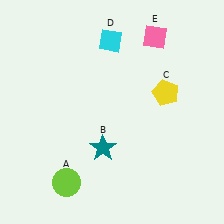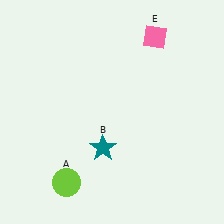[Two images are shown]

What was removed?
The cyan diamond (D), the yellow pentagon (C) were removed in Image 2.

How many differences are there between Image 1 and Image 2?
There are 2 differences between the two images.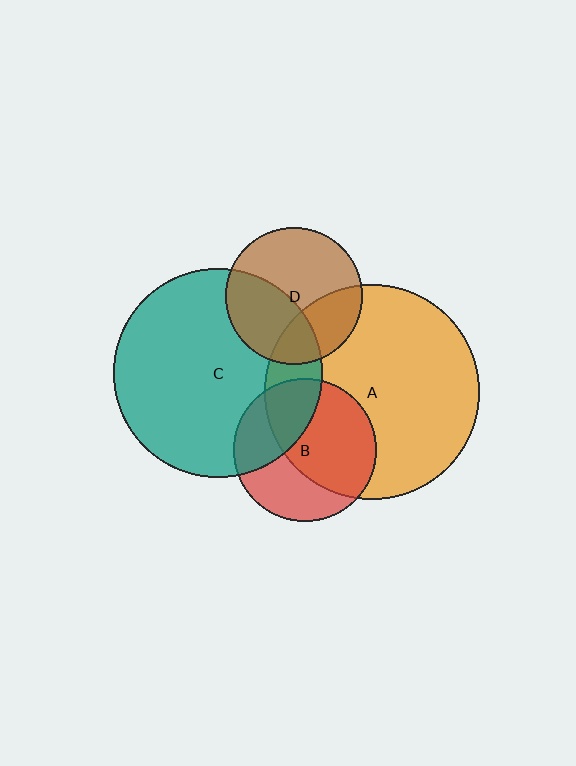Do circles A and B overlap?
Yes.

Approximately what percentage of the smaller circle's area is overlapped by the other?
Approximately 60%.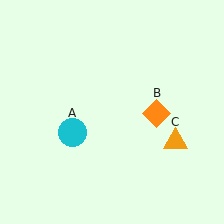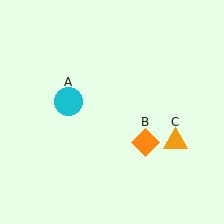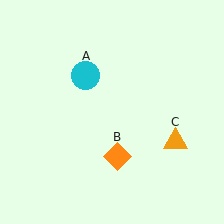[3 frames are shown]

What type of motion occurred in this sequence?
The cyan circle (object A), orange diamond (object B) rotated clockwise around the center of the scene.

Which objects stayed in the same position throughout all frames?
Orange triangle (object C) remained stationary.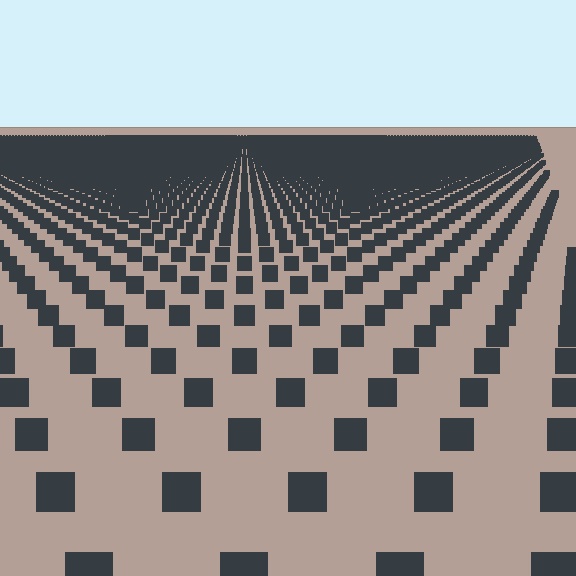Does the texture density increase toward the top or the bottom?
Density increases toward the top.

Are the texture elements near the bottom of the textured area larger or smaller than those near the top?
Larger. Near the bottom, elements are closer to the viewer and appear at a bigger on-screen size.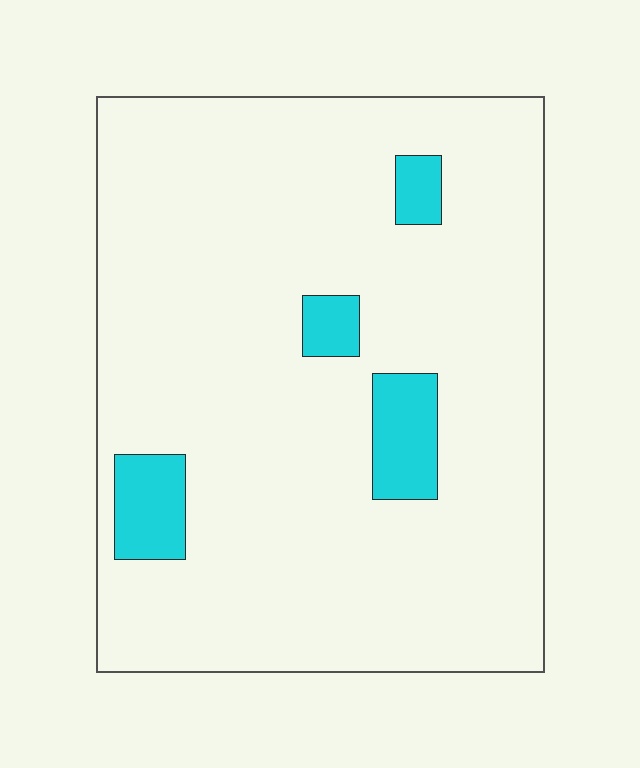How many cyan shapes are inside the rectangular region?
4.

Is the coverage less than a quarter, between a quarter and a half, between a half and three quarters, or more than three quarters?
Less than a quarter.